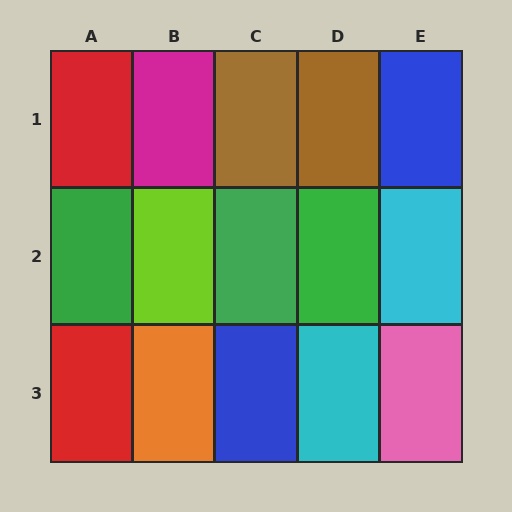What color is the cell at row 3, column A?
Red.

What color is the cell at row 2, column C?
Green.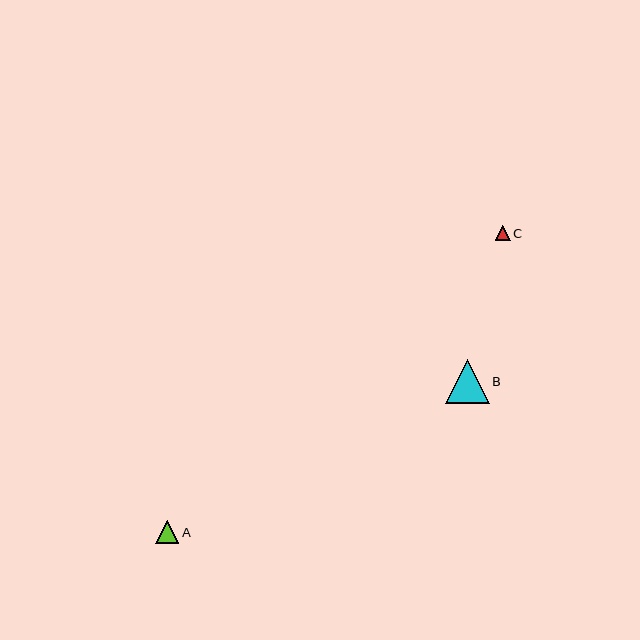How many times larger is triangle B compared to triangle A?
Triangle B is approximately 1.9 times the size of triangle A.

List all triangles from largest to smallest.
From largest to smallest: B, A, C.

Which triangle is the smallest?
Triangle C is the smallest with a size of approximately 15 pixels.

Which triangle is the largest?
Triangle B is the largest with a size of approximately 44 pixels.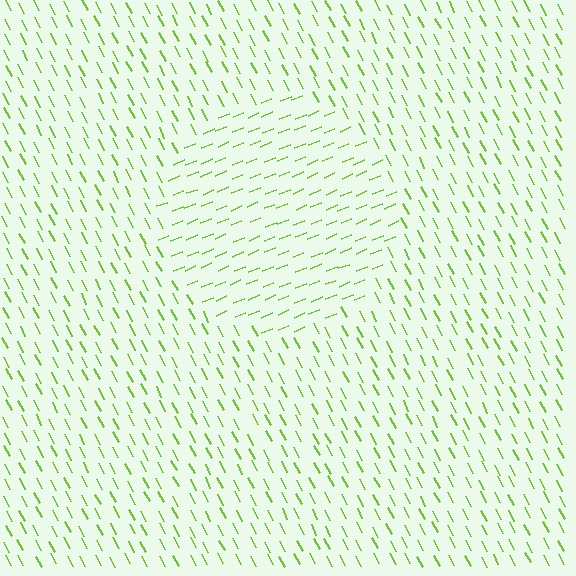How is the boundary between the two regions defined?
The boundary is defined purely by a change in line orientation (approximately 85 degrees difference). All lines are the same color and thickness.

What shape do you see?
I see a circle.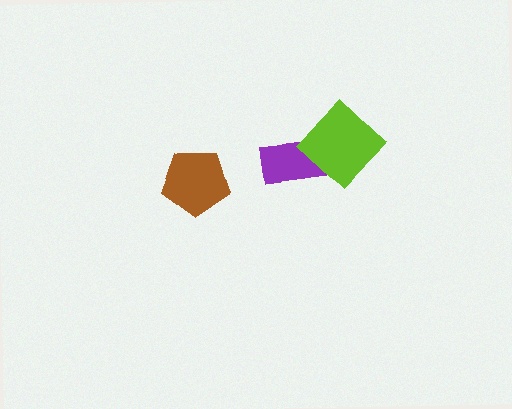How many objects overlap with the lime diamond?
1 object overlaps with the lime diamond.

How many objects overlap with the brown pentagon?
0 objects overlap with the brown pentagon.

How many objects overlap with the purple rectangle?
1 object overlaps with the purple rectangle.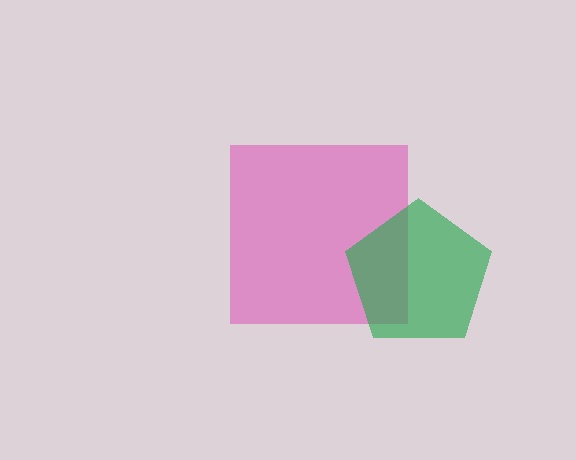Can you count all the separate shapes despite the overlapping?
Yes, there are 2 separate shapes.